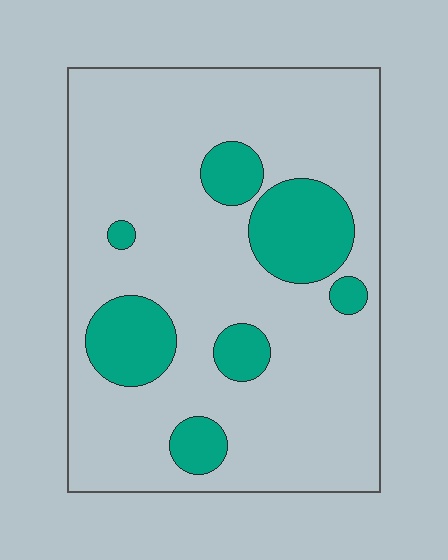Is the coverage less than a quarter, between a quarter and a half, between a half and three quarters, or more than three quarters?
Less than a quarter.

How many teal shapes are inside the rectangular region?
7.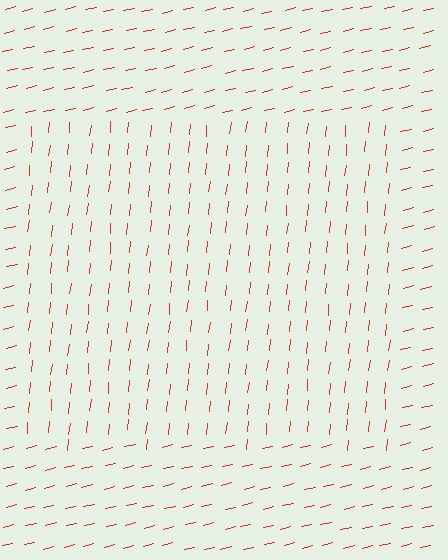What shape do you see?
I see a rectangle.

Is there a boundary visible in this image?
Yes, there is a texture boundary formed by a change in line orientation.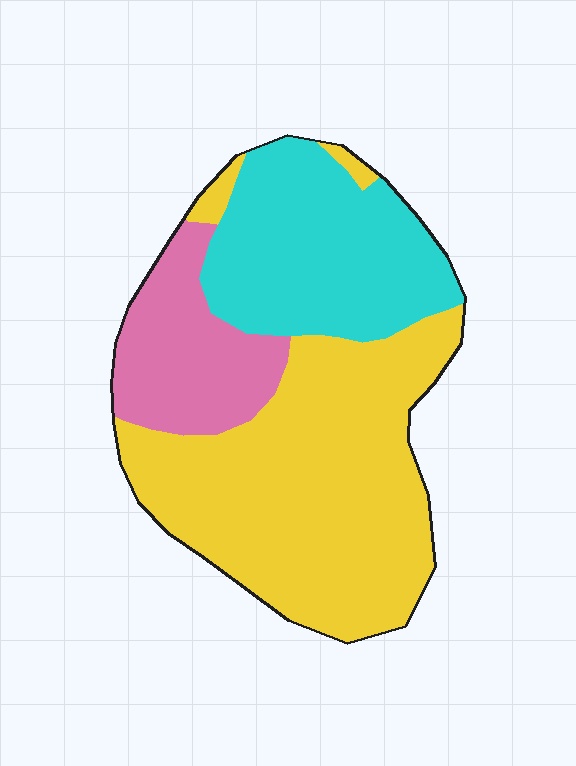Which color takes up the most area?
Yellow, at roughly 55%.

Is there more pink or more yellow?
Yellow.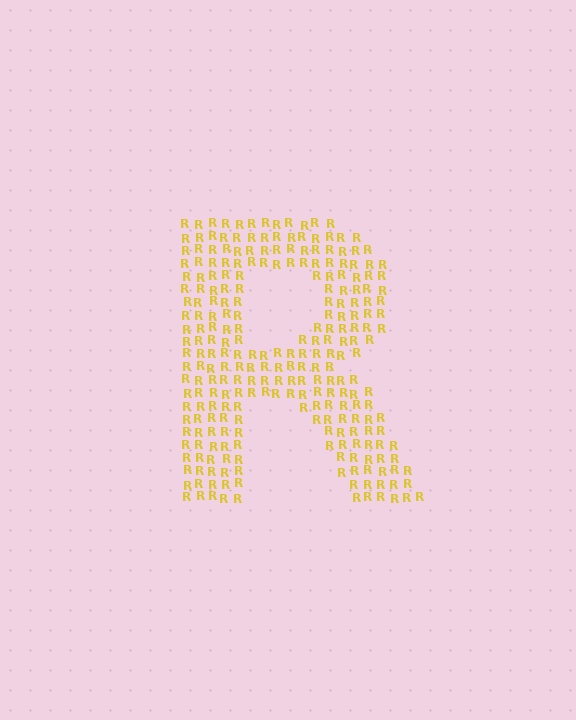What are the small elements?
The small elements are letter R's.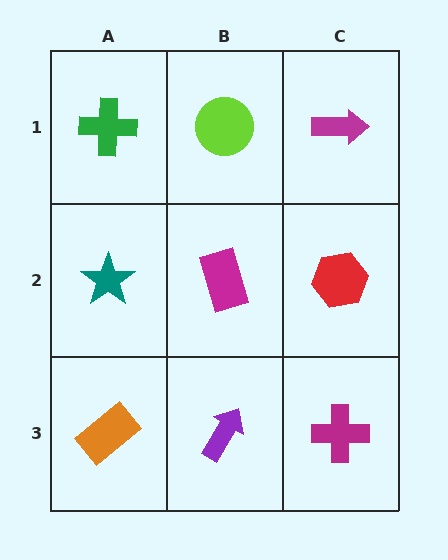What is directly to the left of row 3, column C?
A purple arrow.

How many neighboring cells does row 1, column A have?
2.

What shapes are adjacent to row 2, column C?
A magenta arrow (row 1, column C), a magenta cross (row 3, column C), a magenta rectangle (row 2, column B).